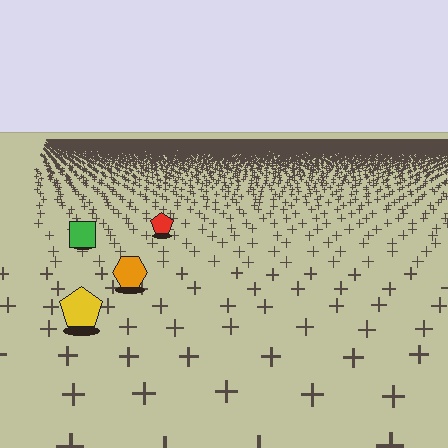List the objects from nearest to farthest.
From nearest to farthest: the yellow pentagon, the orange hexagon, the green square, the red pentagon.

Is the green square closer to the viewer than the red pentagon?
Yes. The green square is closer — you can tell from the texture gradient: the ground texture is coarser near it.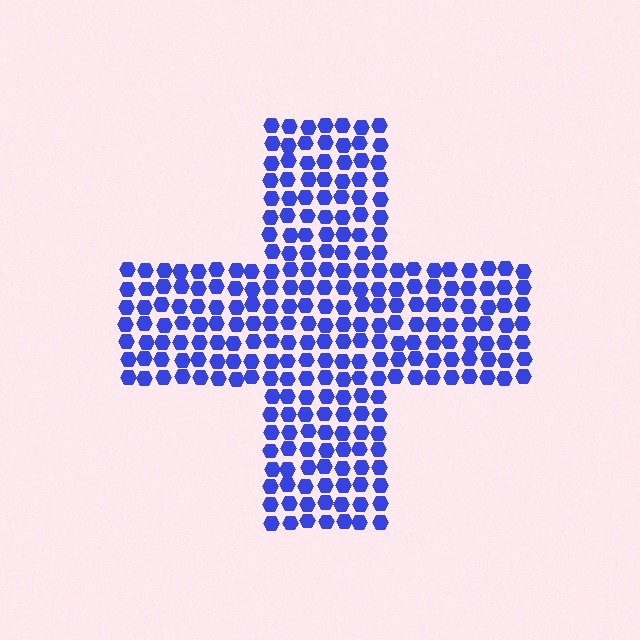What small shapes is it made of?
It is made of small hexagons.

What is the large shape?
The large shape is a cross.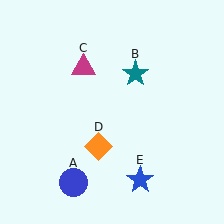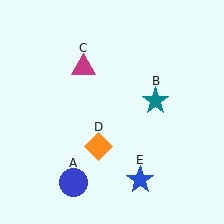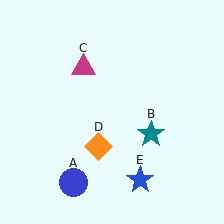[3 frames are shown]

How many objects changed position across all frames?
1 object changed position: teal star (object B).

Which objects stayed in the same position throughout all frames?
Blue circle (object A) and magenta triangle (object C) and orange diamond (object D) and blue star (object E) remained stationary.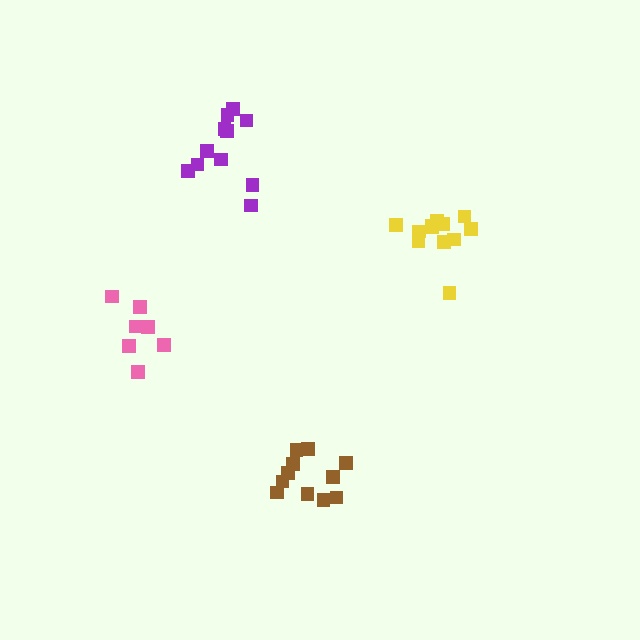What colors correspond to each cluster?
The clusters are colored: pink, brown, purple, yellow.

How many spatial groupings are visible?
There are 4 spatial groupings.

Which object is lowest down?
The brown cluster is bottommost.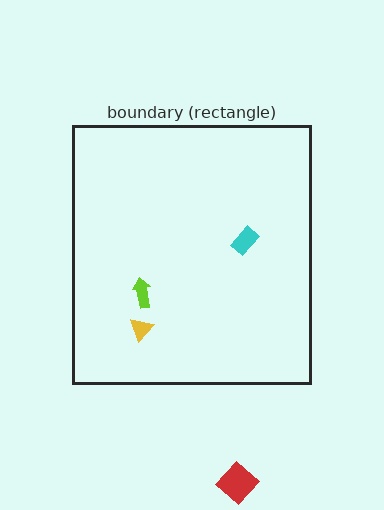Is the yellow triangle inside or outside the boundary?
Inside.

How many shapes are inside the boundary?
3 inside, 1 outside.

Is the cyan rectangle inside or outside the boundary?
Inside.